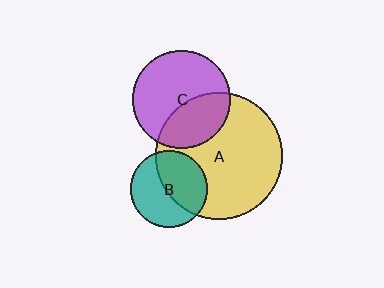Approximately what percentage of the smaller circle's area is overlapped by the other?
Approximately 50%.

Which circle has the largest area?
Circle A (yellow).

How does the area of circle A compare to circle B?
Approximately 2.7 times.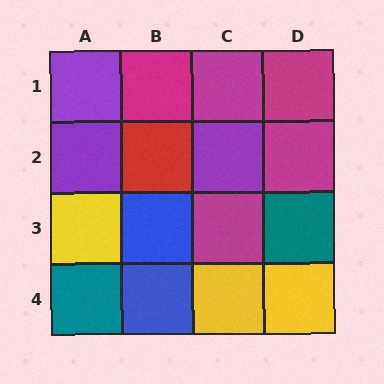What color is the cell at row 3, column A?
Yellow.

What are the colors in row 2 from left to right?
Purple, red, purple, magenta.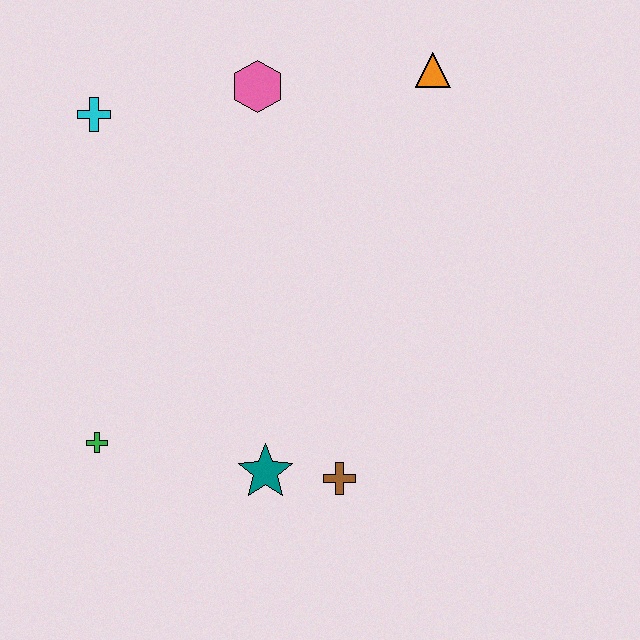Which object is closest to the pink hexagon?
The cyan cross is closest to the pink hexagon.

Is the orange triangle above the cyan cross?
Yes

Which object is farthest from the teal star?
The orange triangle is farthest from the teal star.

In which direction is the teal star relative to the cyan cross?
The teal star is below the cyan cross.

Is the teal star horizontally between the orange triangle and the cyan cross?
Yes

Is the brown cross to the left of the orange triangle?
Yes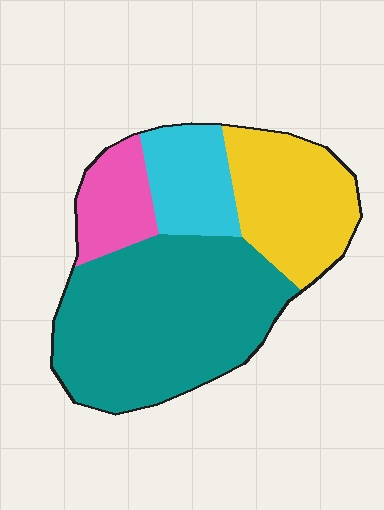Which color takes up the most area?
Teal, at roughly 50%.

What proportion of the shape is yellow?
Yellow covers 24% of the shape.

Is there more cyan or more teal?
Teal.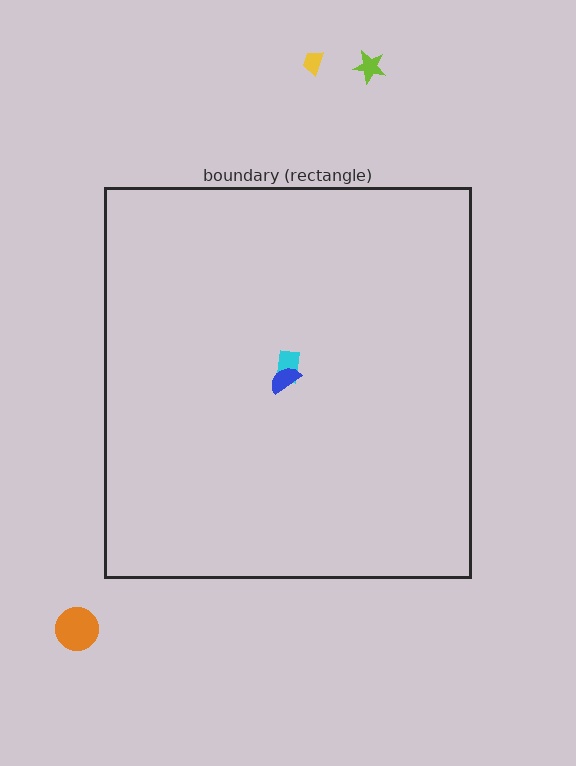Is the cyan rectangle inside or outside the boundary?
Inside.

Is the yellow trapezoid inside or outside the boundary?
Outside.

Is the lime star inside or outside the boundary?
Outside.